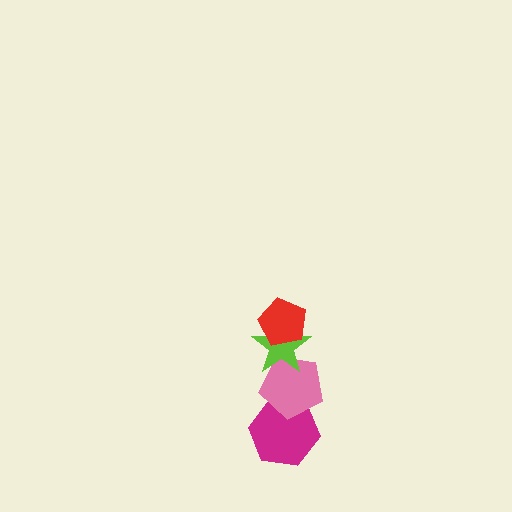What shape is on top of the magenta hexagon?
The pink pentagon is on top of the magenta hexagon.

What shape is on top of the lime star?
The red pentagon is on top of the lime star.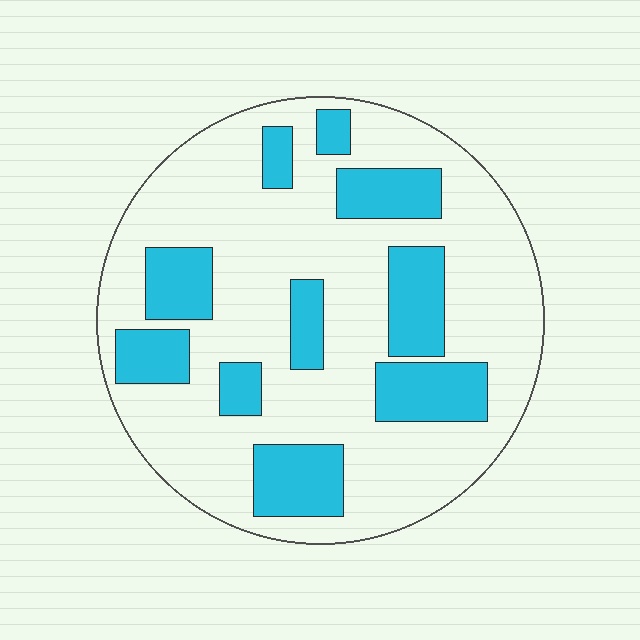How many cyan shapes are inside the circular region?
10.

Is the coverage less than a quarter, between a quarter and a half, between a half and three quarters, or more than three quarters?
Between a quarter and a half.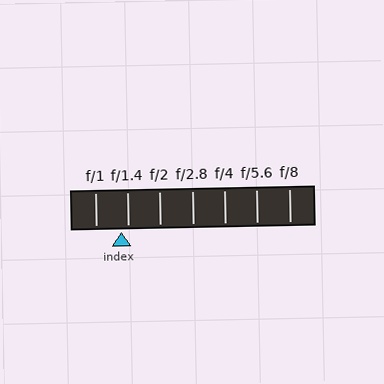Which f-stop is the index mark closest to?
The index mark is closest to f/1.4.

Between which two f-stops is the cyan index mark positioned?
The index mark is between f/1 and f/1.4.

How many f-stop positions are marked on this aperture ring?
There are 7 f-stop positions marked.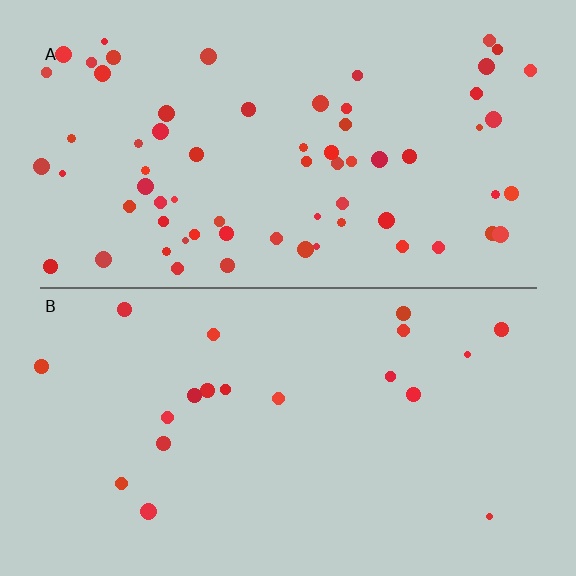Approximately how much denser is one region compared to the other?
Approximately 3.5× — region A over region B.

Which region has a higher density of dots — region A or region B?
A (the top).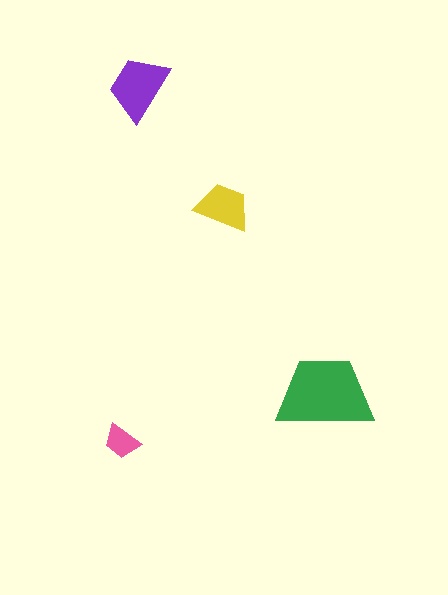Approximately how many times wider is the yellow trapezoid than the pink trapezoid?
About 1.5 times wider.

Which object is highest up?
The purple trapezoid is topmost.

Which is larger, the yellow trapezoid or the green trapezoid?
The green one.